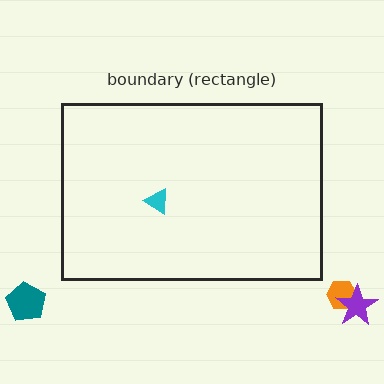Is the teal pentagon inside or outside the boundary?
Outside.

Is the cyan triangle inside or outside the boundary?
Inside.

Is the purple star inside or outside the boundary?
Outside.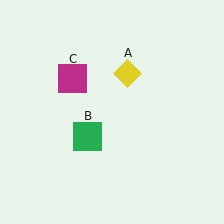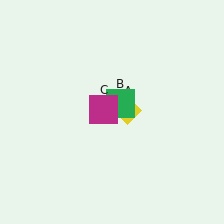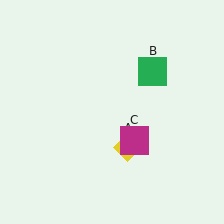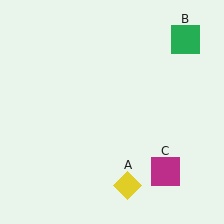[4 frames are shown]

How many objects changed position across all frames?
3 objects changed position: yellow diamond (object A), green square (object B), magenta square (object C).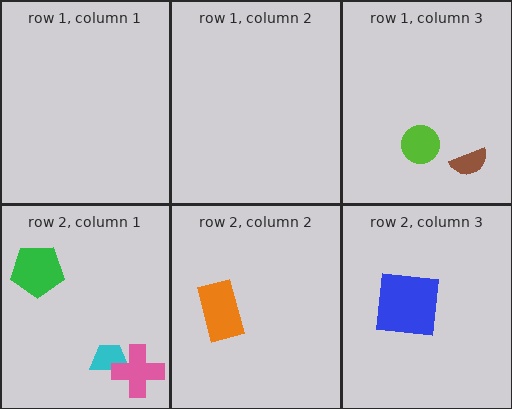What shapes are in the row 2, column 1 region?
The green pentagon, the cyan trapezoid, the pink cross.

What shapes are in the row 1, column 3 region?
The brown semicircle, the lime circle.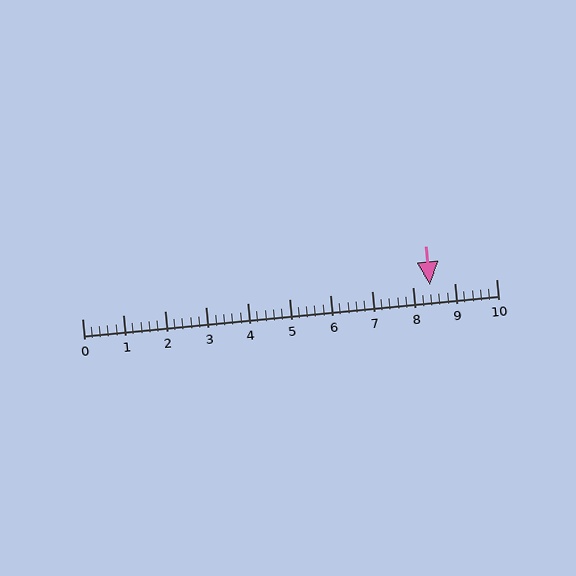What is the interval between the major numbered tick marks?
The major tick marks are spaced 1 units apart.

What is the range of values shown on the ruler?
The ruler shows values from 0 to 10.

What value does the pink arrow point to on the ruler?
The pink arrow points to approximately 8.4.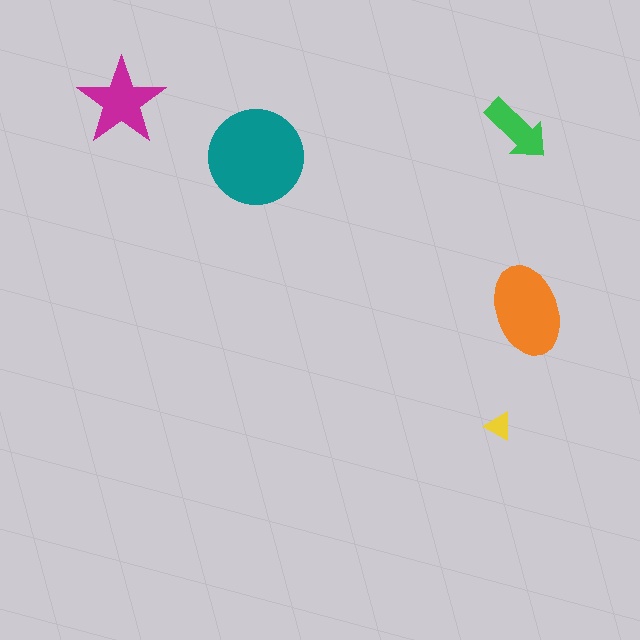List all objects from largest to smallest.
The teal circle, the orange ellipse, the magenta star, the green arrow, the yellow triangle.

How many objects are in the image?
There are 5 objects in the image.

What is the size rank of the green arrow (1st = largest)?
4th.